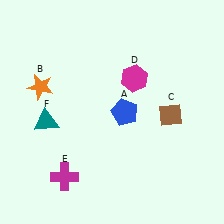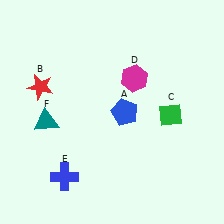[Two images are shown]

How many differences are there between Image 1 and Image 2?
There are 3 differences between the two images.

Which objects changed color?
B changed from orange to red. C changed from brown to green. E changed from magenta to blue.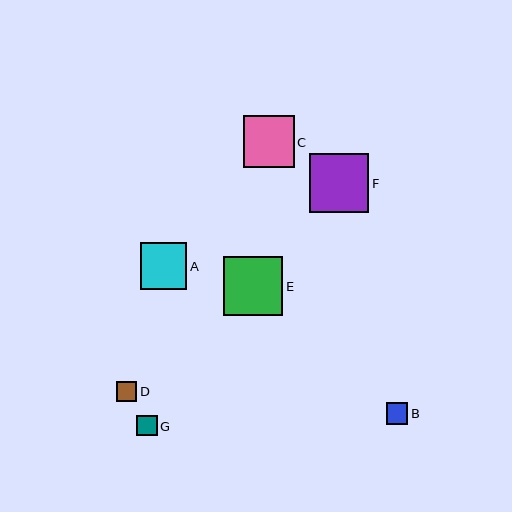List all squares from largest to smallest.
From largest to smallest: F, E, C, A, B, G, D.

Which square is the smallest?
Square D is the smallest with a size of approximately 20 pixels.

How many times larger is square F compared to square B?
Square F is approximately 2.7 times the size of square B.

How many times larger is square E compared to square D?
Square E is approximately 2.9 times the size of square D.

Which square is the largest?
Square F is the largest with a size of approximately 59 pixels.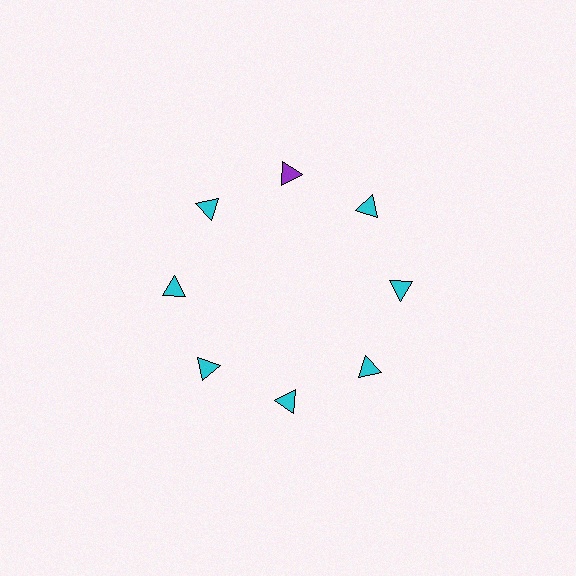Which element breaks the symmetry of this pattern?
The purple triangle at roughly the 12 o'clock position breaks the symmetry. All other shapes are cyan triangles.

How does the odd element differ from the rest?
It has a different color: purple instead of cyan.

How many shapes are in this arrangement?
There are 8 shapes arranged in a ring pattern.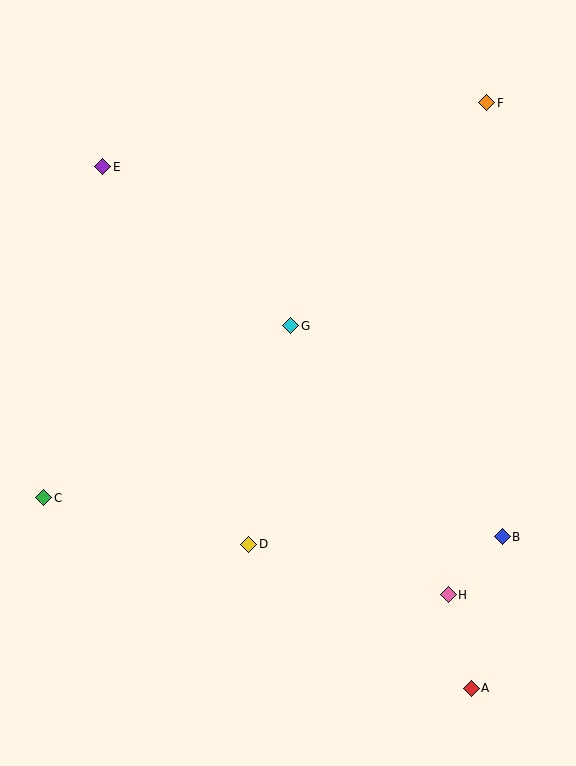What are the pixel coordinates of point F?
Point F is at (487, 103).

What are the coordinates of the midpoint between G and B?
The midpoint between G and B is at (396, 431).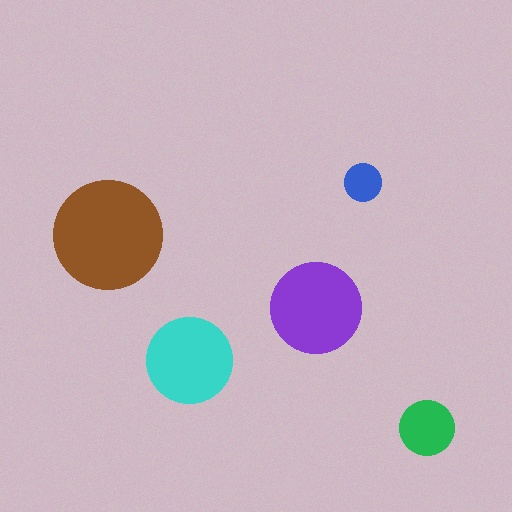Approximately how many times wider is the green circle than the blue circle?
About 1.5 times wider.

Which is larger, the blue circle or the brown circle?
The brown one.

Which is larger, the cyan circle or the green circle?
The cyan one.